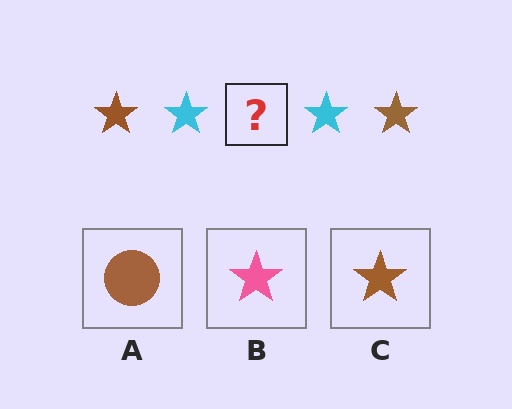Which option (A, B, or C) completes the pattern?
C.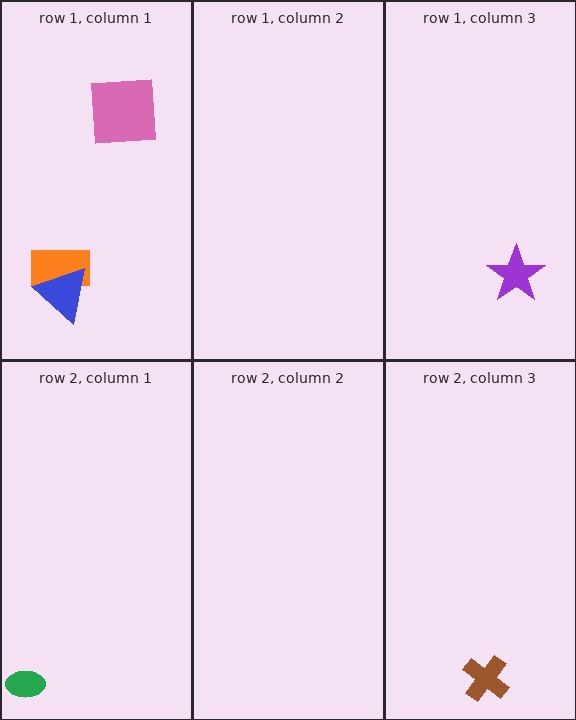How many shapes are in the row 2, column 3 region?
1.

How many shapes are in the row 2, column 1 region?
1.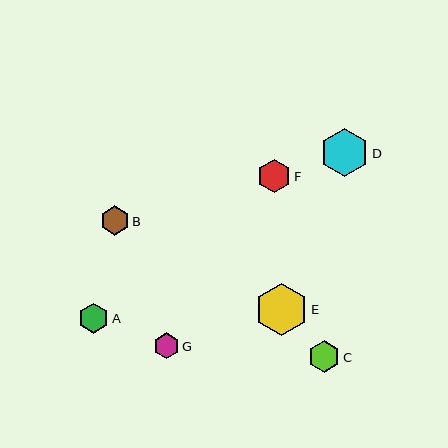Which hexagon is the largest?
Hexagon E is the largest with a size of approximately 53 pixels.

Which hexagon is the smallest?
Hexagon G is the smallest with a size of approximately 26 pixels.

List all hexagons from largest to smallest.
From largest to smallest: E, D, F, C, A, B, G.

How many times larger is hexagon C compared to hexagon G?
Hexagon C is approximately 1.2 times the size of hexagon G.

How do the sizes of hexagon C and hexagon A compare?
Hexagon C and hexagon A are approximately the same size.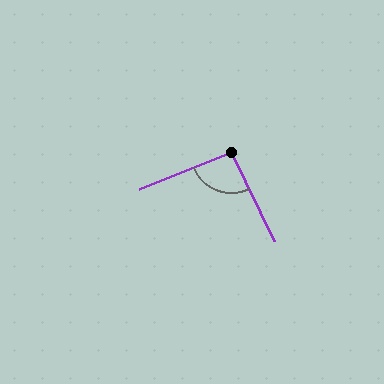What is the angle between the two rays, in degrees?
Approximately 94 degrees.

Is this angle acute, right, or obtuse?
It is approximately a right angle.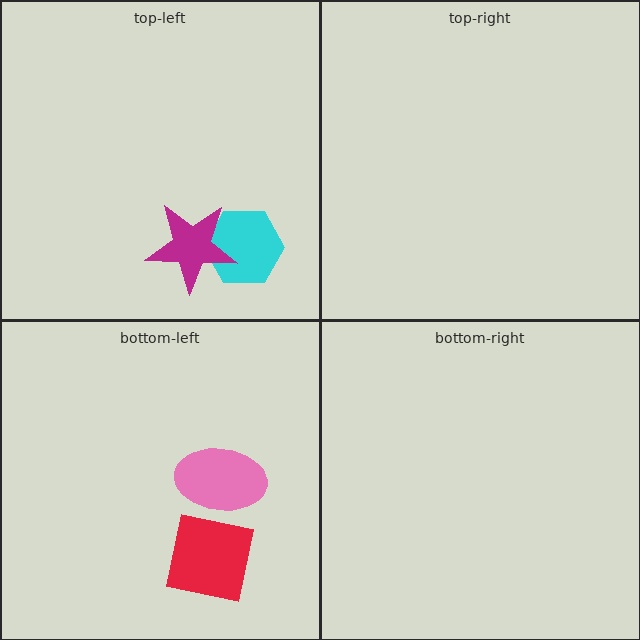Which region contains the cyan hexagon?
The top-left region.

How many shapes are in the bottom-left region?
2.